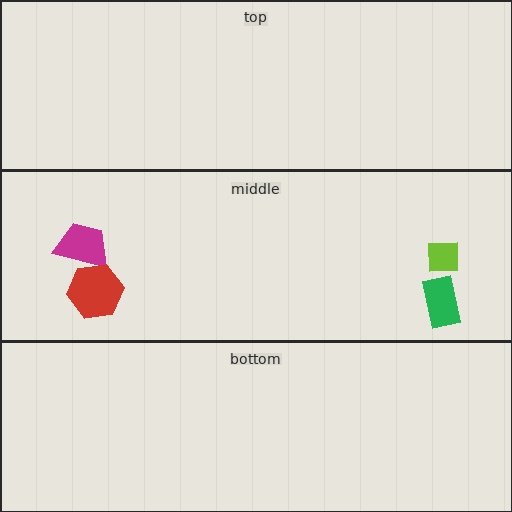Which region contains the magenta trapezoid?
The middle region.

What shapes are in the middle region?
The magenta trapezoid, the lime square, the green rectangle, the red hexagon.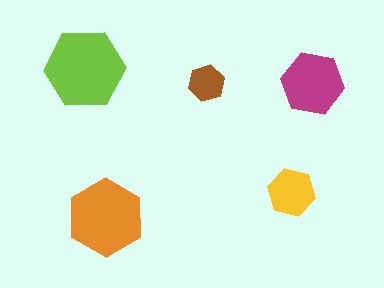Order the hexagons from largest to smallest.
the lime one, the orange one, the magenta one, the yellow one, the brown one.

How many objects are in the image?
There are 5 objects in the image.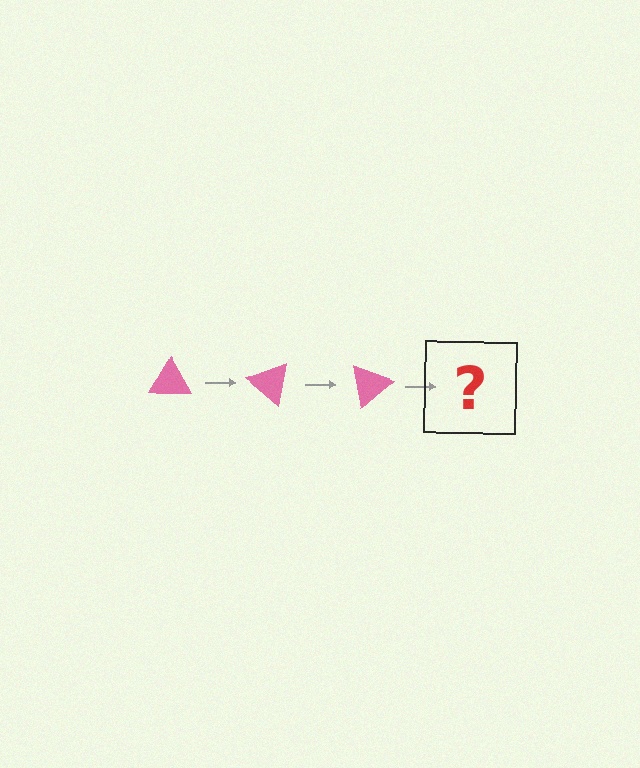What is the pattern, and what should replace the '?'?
The pattern is that the triangle rotates 40 degrees each step. The '?' should be a pink triangle rotated 120 degrees.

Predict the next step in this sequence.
The next step is a pink triangle rotated 120 degrees.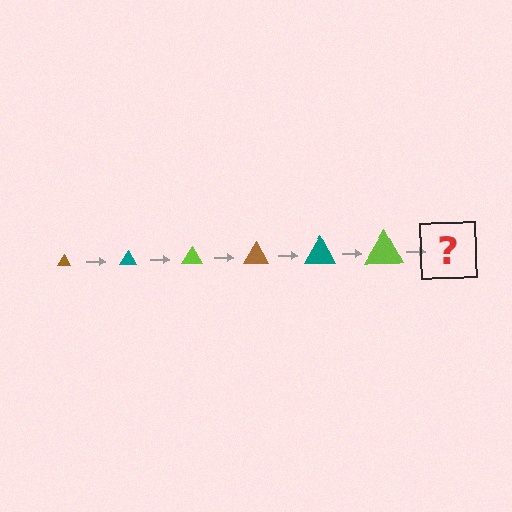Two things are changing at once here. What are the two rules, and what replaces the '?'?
The two rules are that the triangle grows larger each step and the color cycles through brown, teal, and lime. The '?' should be a brown triangle, larger than the previous one.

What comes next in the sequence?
The next element should be a brown triangle, larger than the previous one.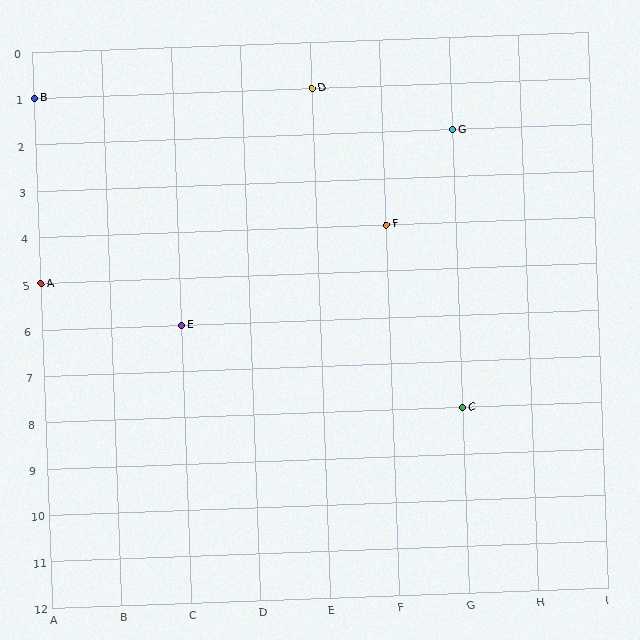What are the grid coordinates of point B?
Point B is at grid coordinates (A, 1).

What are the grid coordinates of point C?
Point C is at grid coordinates (G, 8).